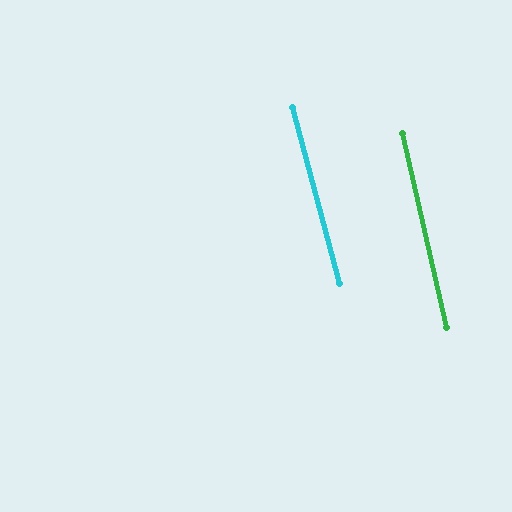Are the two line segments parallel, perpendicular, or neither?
Parallel — their directions differ by only 2.0°.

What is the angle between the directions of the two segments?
Approximately 2 degrees.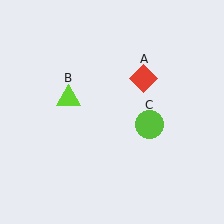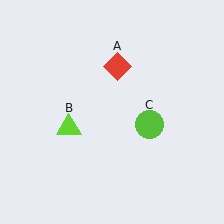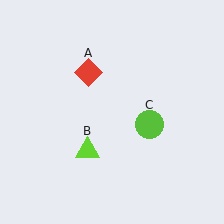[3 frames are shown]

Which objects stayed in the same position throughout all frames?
Lime circle (object C) remained stationary.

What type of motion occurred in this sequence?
The red diamond (object A), lime triangle (object B) rotated counterclockwise around the center of the scene.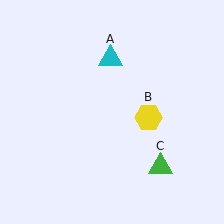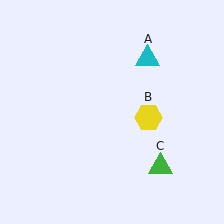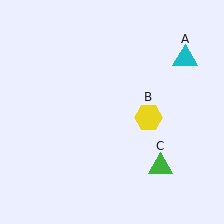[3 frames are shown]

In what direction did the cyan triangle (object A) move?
The cyan triangle (object A) moved right.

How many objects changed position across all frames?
1 object changed position: cyan triangle (object A).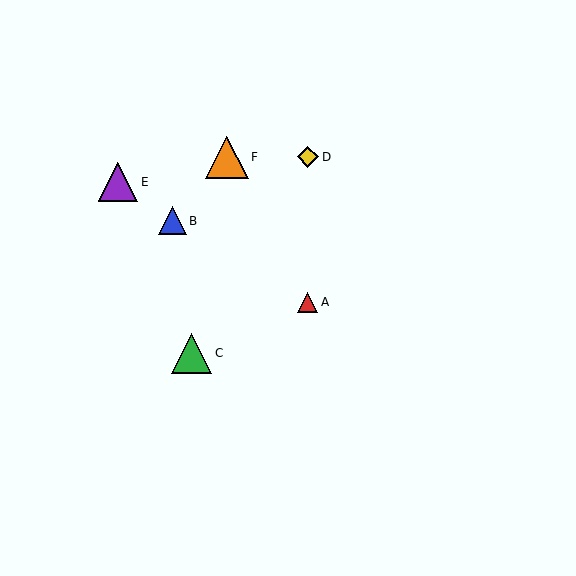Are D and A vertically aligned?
Yes, both are at x≈308.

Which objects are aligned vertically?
Objects A, D are aligned vertically.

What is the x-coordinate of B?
Object B is at x≈172.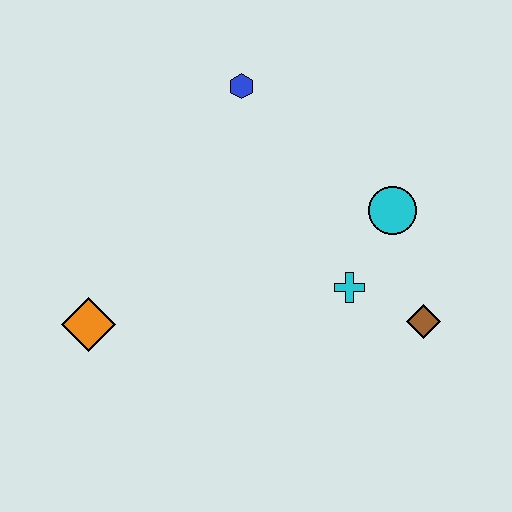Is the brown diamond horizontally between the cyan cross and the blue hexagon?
No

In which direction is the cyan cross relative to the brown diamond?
The cyan cross is to the left of the brown diamond.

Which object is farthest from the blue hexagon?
The brown diamond is farthest from the blue hexagon.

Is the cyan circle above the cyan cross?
Yes